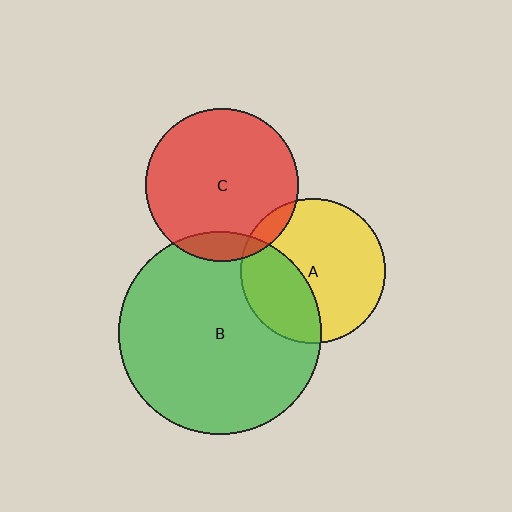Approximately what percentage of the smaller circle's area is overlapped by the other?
Approximately 35%.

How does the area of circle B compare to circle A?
Approximately 2.0 times.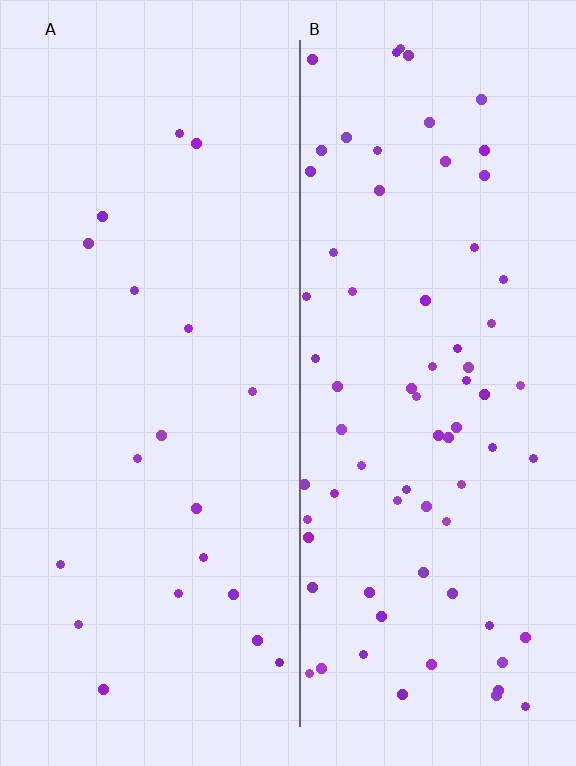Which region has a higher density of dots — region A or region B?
B (the right).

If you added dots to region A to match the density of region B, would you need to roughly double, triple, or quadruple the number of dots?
Approximately quadruple.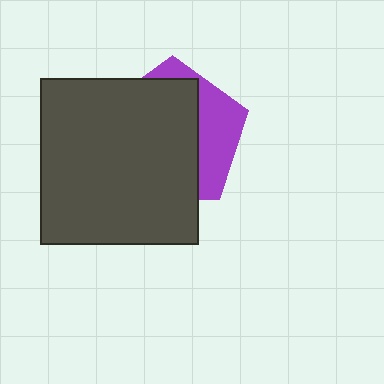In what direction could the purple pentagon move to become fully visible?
The purple pentagon could move right. That would shift it out from behind the dark gray rectangle entirely.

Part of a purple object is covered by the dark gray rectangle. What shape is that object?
It is a pentagon.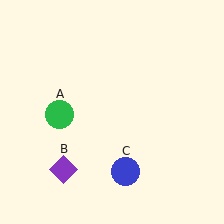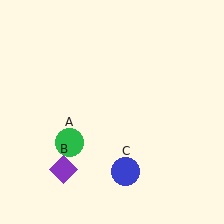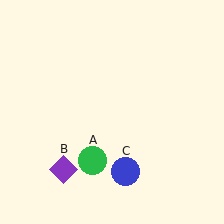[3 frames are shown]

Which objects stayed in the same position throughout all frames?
Purple diamond (object B) and blue circle (object C) remained stationary.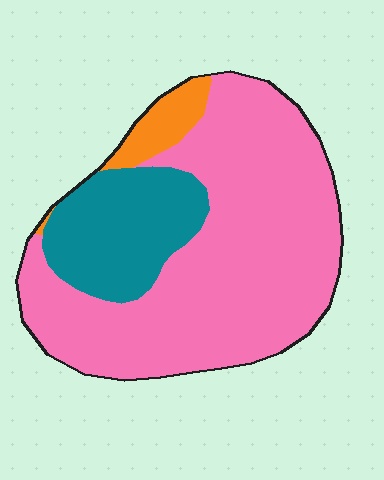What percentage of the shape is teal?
Teal takes up less than a quarter of the shape.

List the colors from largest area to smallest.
From largest to smallest: pink, teal, orange.